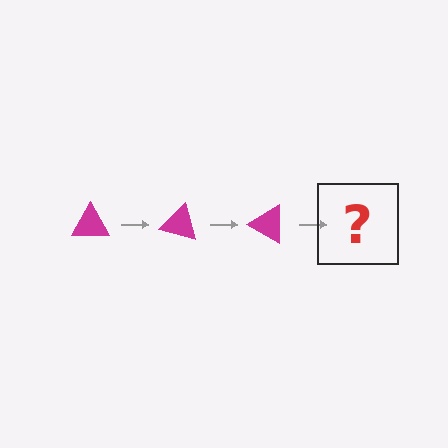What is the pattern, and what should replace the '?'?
The pattern is that the triangle rotates 15 degrees each step. The '?' should be a magenta triangle rotated 45 degrees.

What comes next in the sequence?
The next element should be a magenta triangle rotated 45 degrees.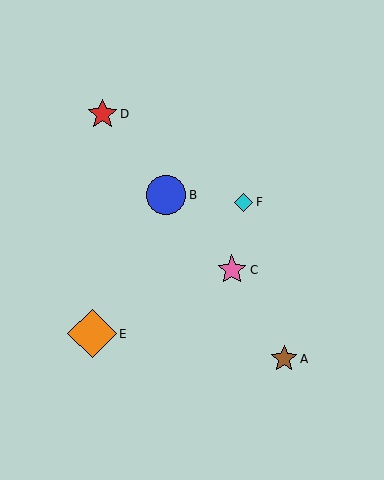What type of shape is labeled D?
Shape D is a red star.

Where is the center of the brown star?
The center of the brown star is at (284, 359).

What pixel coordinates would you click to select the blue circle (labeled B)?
Click at (166, 195) to select the blue circle B.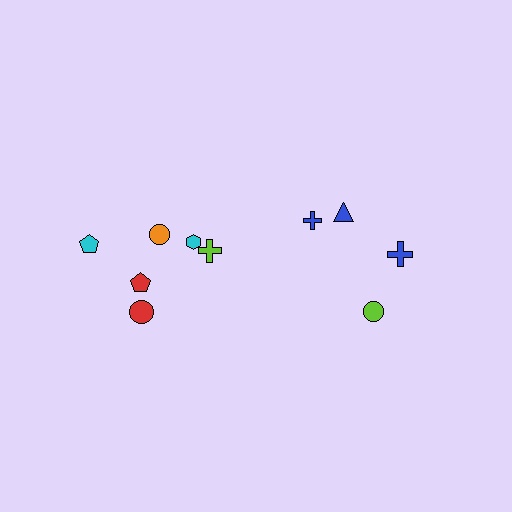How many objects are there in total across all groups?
There are 10 objects.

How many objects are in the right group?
There are 4 objects.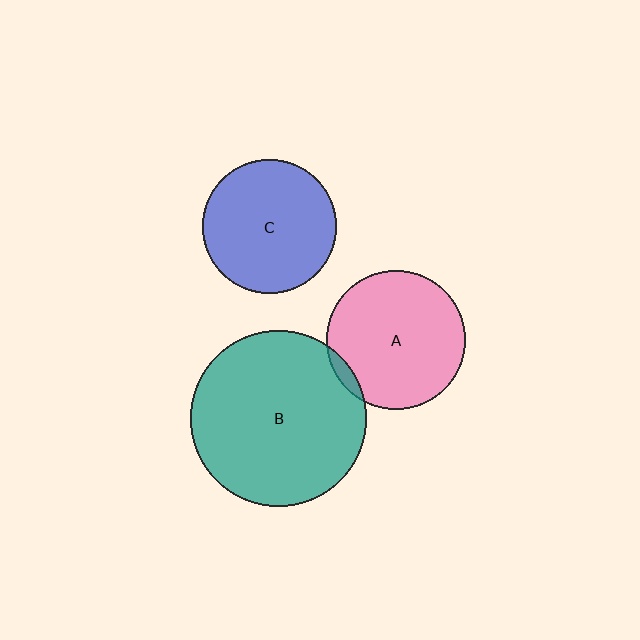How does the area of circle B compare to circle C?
Approximately 1.7 times.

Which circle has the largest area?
Circle B (teal).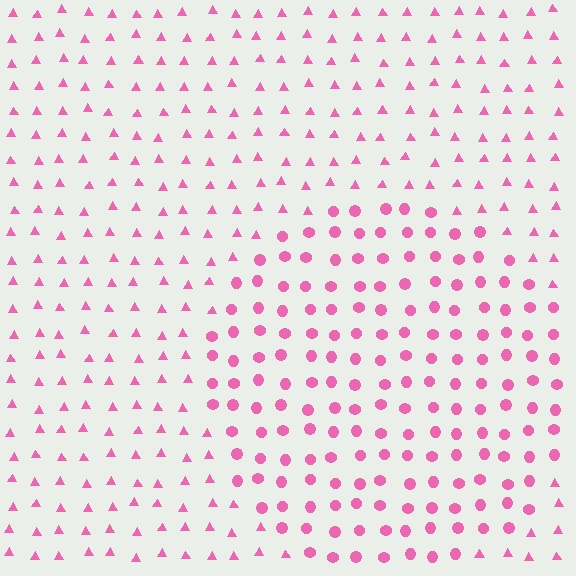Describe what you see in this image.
The image is filled with small pink elements arranged in a uniform grid. A circle-shaped region contains circles, while the surrounding area contains triangles. The boundary is defined purely by the change in element shape.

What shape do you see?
I see a circle.